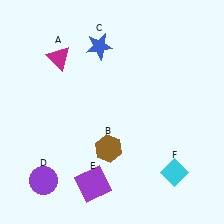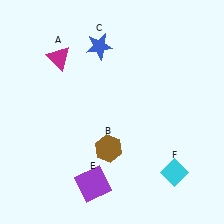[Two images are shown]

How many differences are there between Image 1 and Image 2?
There is 1 difference between the two images.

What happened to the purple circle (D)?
The purple circle (D) was removed in Image 2. It was in the bottom-left area of Image 1.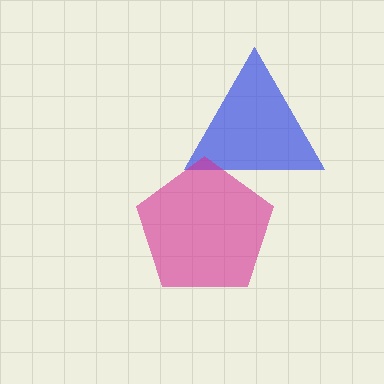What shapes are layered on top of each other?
The layered shapes are: a blue triangle, a magenta pentagon.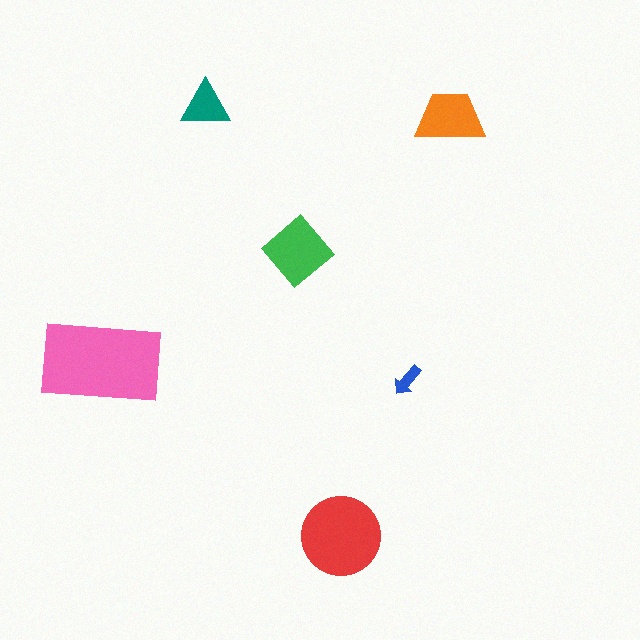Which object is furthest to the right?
The orange trapezoid is rightmost.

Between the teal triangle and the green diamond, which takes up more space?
The green diamond.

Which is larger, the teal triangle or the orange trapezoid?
The orange trapezoid.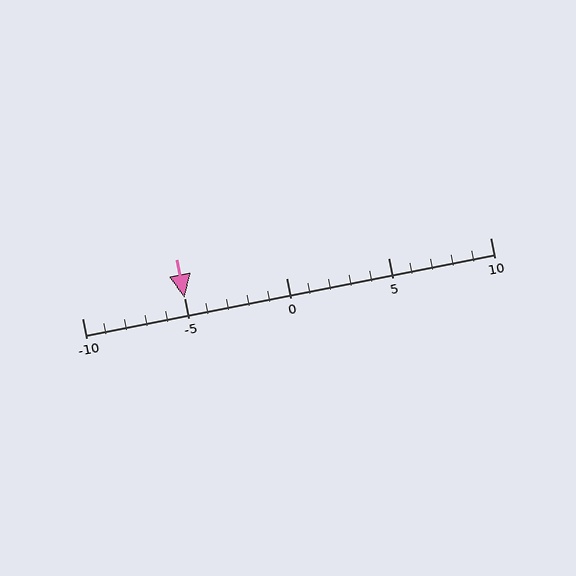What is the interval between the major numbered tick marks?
The major tick marks are spaced 5 units apart.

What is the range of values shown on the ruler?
The ruler shows values from -10 to 10.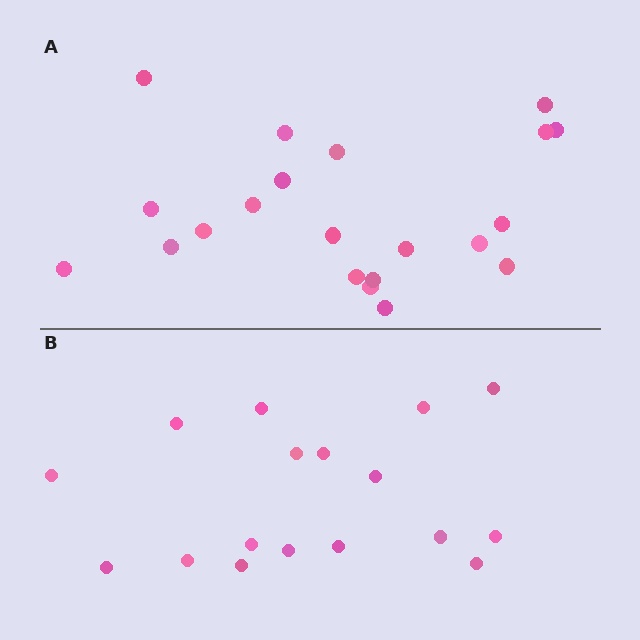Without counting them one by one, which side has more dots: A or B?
Region A (the top region) has more dots.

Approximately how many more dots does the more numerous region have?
Region A has about 4 more dots than region B.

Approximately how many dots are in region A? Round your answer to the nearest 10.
About 20 dots. (The exact count is 21, which rounds to 20.)